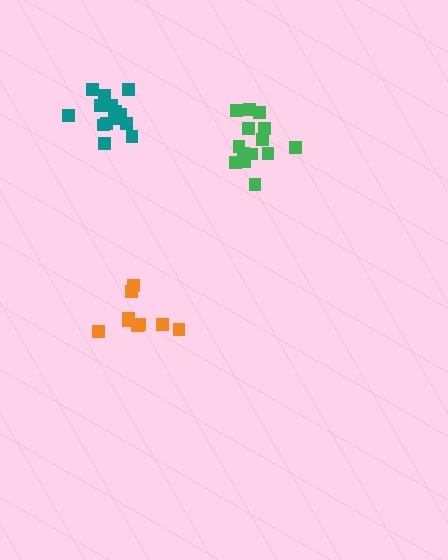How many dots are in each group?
Group 1: 14 dots, Group 2: 9 dots, Group 3: 14 dots (37 total).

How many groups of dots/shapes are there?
There are 3 groups.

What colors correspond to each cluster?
The clusters are colored: teal, orange, green.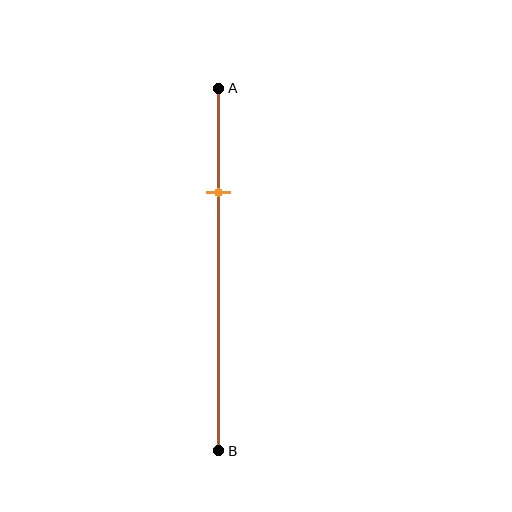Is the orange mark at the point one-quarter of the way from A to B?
No, the mark is at about 30% from A, not at the 25% one-quarter point.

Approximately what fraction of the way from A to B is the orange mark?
The orange mark is approximately 30% of the way from A to B.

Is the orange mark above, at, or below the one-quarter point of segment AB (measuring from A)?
The orange mark is below the one-quarter point of segment AB.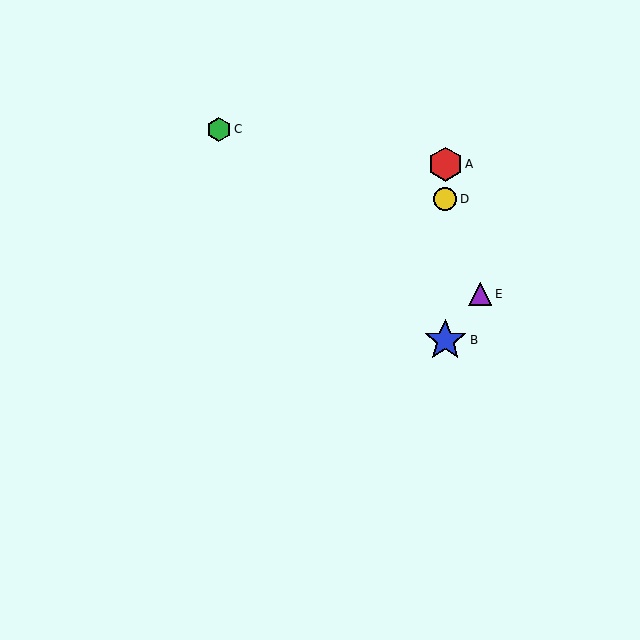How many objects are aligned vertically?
3 objects (A, B, D) are aligned vertically.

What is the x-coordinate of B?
Object B is at x≈445.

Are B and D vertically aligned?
Yes, both are at x≈445.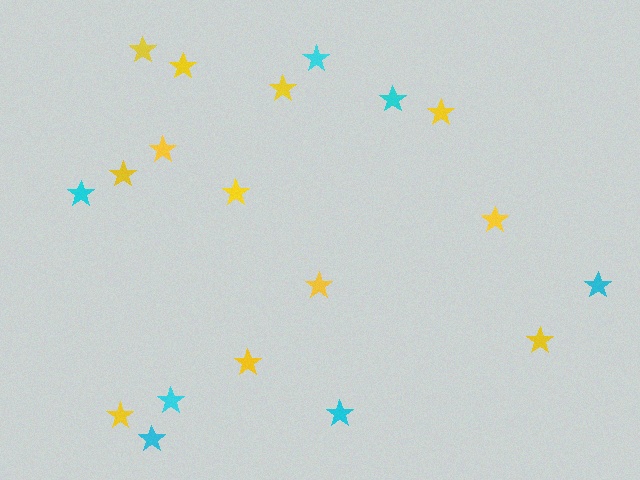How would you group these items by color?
There are 2 groups: one group of cyan stars (7) and one group of yellow stars (12).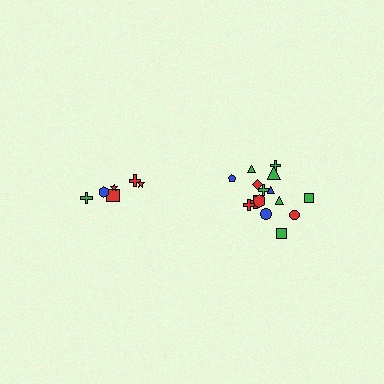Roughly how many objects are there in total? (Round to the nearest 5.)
Roughly 20 objects in total.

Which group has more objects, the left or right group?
The right group.